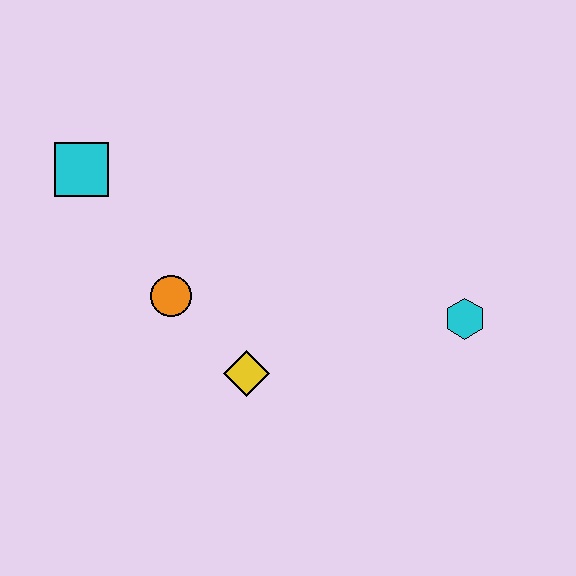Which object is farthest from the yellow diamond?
The cyan square is farthest from the yellow diamond.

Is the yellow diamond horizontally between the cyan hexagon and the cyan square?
Yes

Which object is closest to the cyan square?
The orange circle is closest to the cyan square.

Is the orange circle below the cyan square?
Yes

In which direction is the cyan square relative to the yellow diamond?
The cyan square is above the yellow diamond.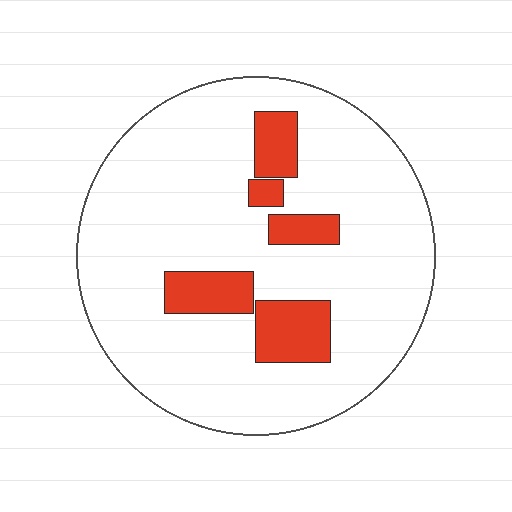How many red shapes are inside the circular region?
5.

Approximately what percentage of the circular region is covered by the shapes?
Approximately 15%.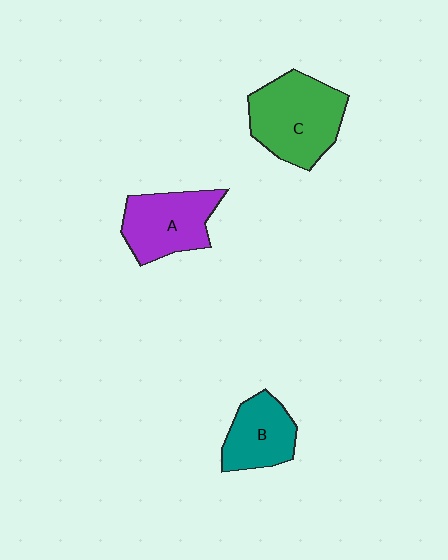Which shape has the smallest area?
Shape B (teal).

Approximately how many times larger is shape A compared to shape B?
Approximately 1.2 times.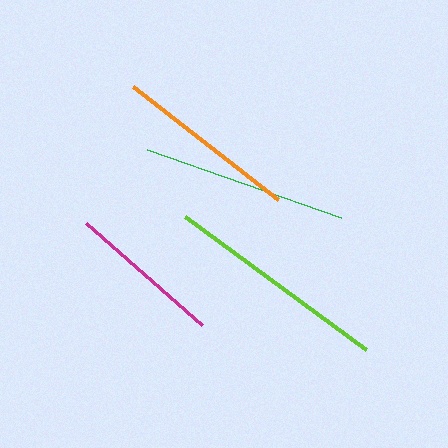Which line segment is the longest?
The lime line is the longest at approximately 225 pixels.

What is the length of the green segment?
The green segment is approximately 205 pixels long.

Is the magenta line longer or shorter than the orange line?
The orange line is longer than the magenta line.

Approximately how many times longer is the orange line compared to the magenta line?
The orange line is approximately 1.2 times the length of the magenta line.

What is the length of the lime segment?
The lime segment is approximately 225 pixels long.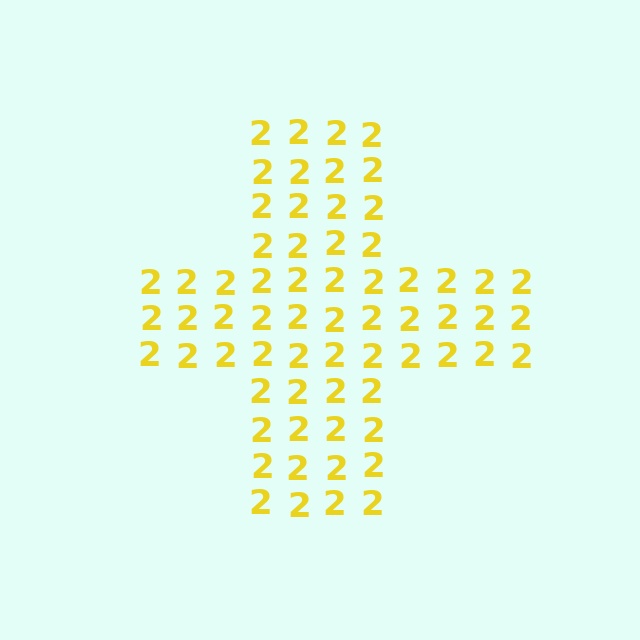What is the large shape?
The large shape is a cross.